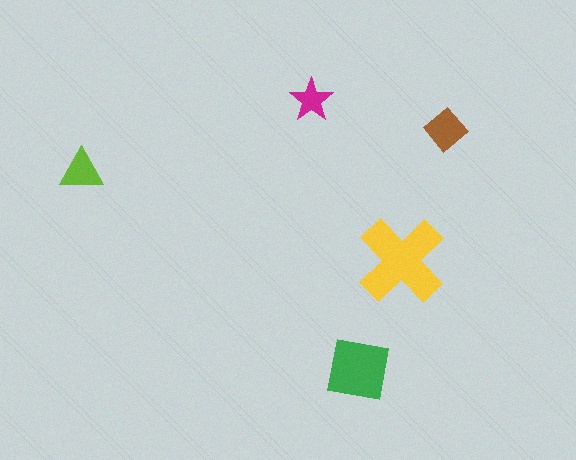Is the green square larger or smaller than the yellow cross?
Smaller.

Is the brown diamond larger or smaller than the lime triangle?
Larger.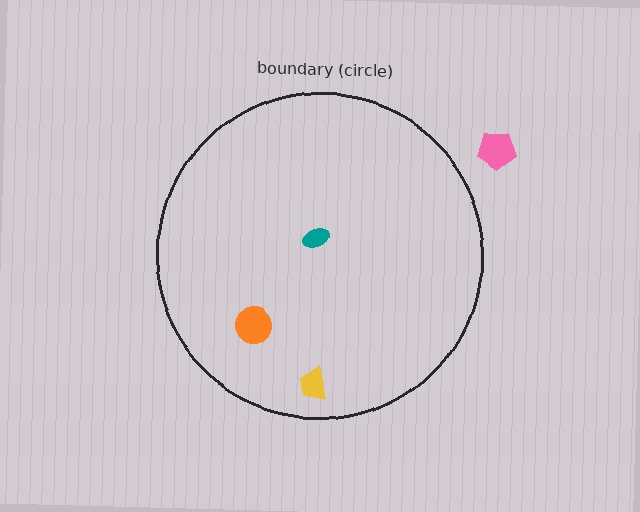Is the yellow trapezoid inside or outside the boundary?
Inside.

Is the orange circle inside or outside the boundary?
Inside.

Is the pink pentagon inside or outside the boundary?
Outside.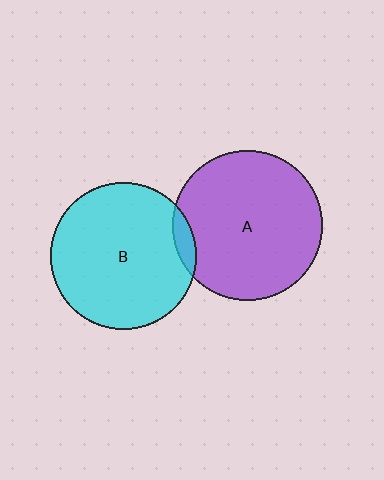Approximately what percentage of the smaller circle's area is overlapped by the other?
Approximately 5%.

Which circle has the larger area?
Circle A (purple).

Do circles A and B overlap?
Yes.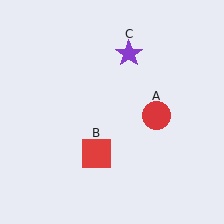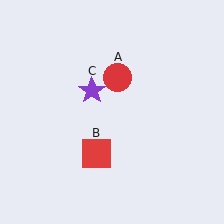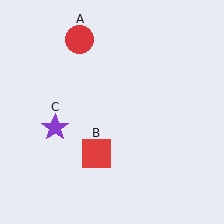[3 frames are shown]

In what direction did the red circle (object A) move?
The red circle (object A) moved up and to the left.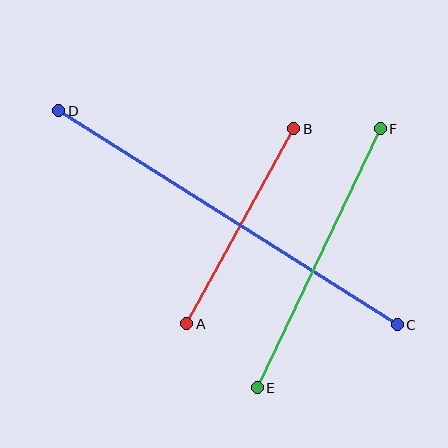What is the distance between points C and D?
The distance is approximately 401 pixels.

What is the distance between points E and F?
The distance is approximately 287 pixels.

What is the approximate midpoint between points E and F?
The midpoint is at approximately (319, 258) pixels.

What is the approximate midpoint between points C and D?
The midpoint is at approximately (228, 218) pixels.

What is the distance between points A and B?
The distance is approximately 223 pixels.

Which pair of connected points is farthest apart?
Points C and D are farthest apart.